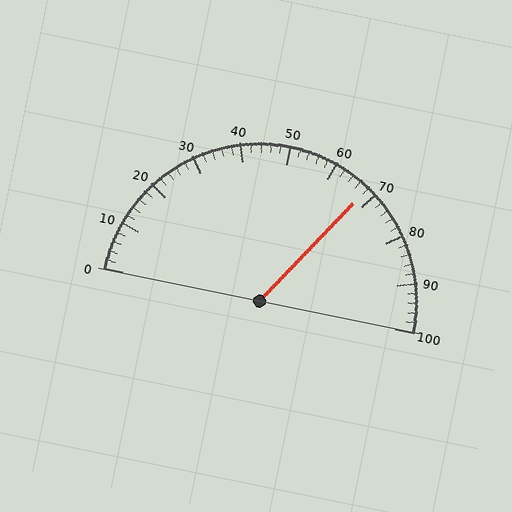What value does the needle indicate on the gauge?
The needle indicates approximately 68.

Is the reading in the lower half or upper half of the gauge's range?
The reading is in the upper half of the range (0 to 100).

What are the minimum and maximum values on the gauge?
The gauge ranges from 0 to 100.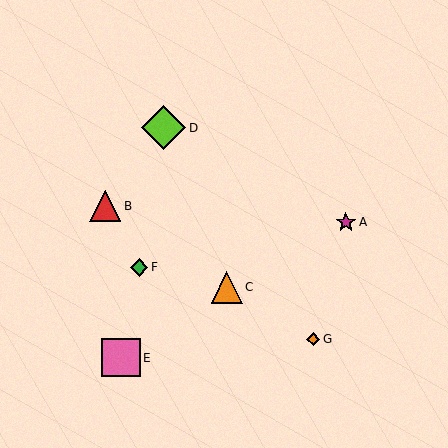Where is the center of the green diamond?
The center of the green diamond is at (139, 267).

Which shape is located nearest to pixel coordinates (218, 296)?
The orange triangle (labeled C) at (227, 287) is nearest to that location.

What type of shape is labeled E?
Shape E is a pink square.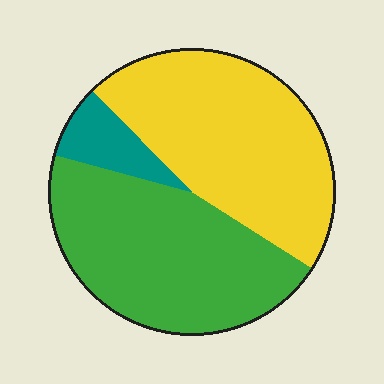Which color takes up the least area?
Teal, at roughly 10%.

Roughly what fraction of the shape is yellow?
Yellow covers about 45% of the shape.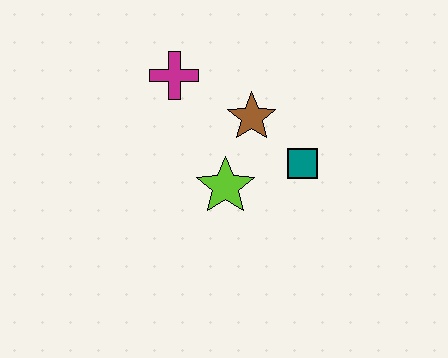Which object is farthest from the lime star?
The magenta cross is farthest from the lime star.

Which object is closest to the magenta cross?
The brown star is closest to the magenta cross.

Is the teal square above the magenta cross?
No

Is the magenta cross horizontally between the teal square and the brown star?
No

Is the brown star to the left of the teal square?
Yes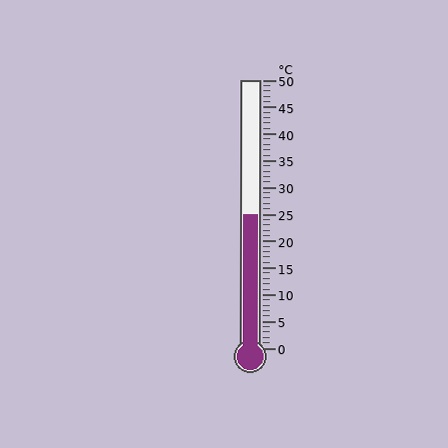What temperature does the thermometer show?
The thermometer shows approximately 25°C.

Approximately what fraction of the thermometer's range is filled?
The thermometer is filled to approximately 50% of its range.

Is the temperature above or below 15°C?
The temperature is above 15°C.